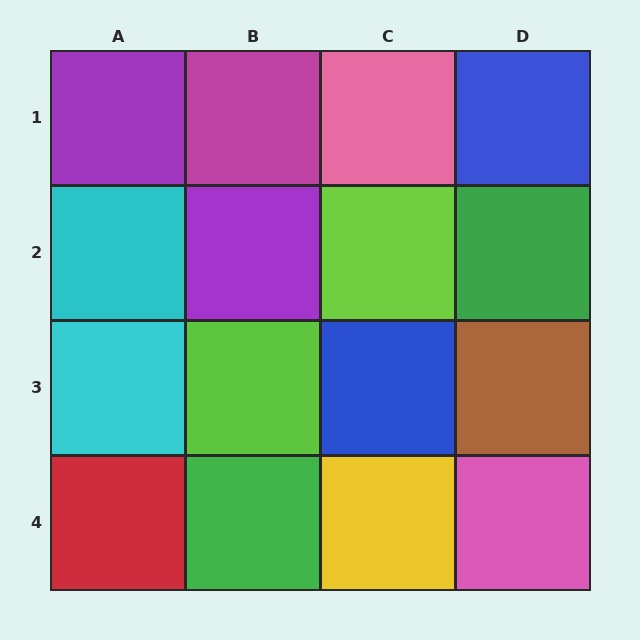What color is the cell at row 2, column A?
Cyan.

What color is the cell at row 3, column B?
Lime.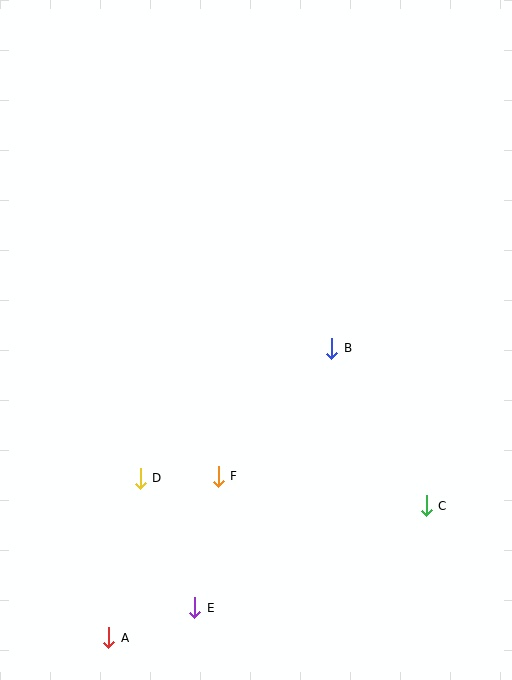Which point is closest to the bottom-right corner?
Point C is closest to the bottom-right corner.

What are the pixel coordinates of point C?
Point C is at (426, 506).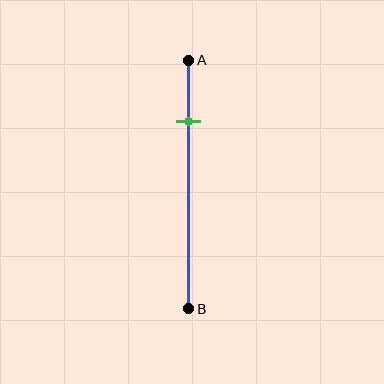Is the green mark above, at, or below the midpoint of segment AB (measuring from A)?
The green mark is above the midpoint of segment AB.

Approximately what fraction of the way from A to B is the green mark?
The green mark is approximately 25% of the way from A to B.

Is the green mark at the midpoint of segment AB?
No, the mark is at about 25% from A, not at the 50% midpoint.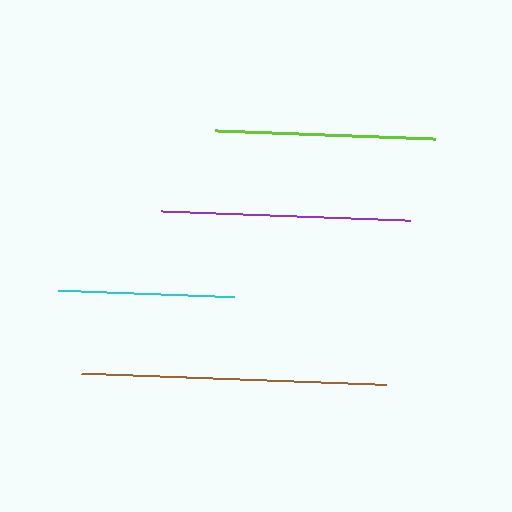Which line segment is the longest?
The brown line is the longest at approximately 306 pixels.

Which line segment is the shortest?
The cyan line is the shortest at approximately 177 pixels.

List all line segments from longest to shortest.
From longest to shortest: brown, purple, lime, cyan.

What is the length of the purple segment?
The purple segment is approximately 250 pixels long.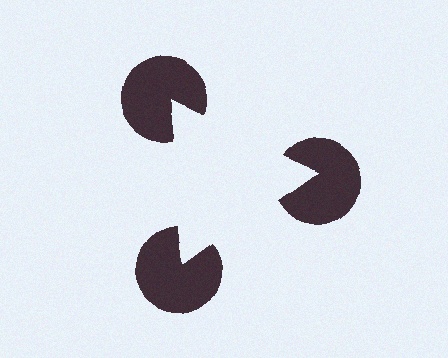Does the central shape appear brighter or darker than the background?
It typically appears slightly brighter than the background, even though no actual brightness change is drawn.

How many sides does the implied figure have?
3 sides.